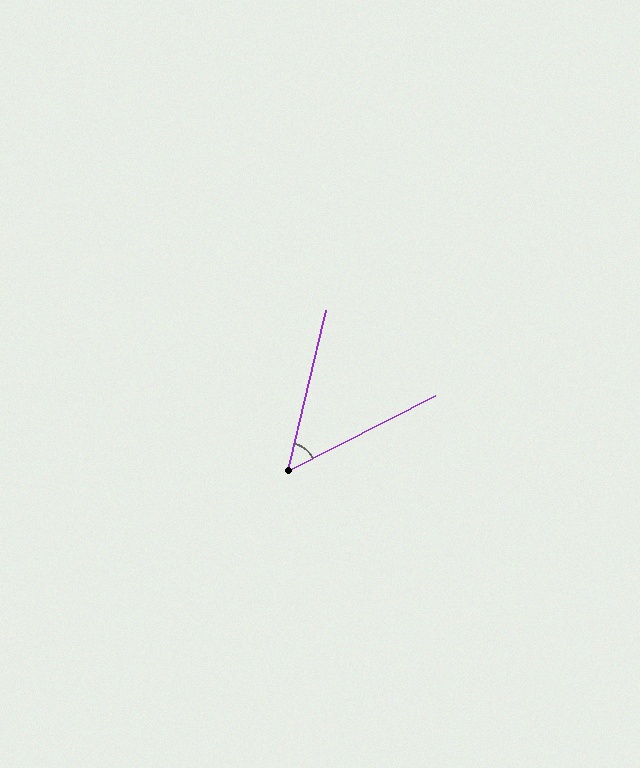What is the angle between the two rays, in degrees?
Approximately 49 degrees.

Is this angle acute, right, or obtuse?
It is acute.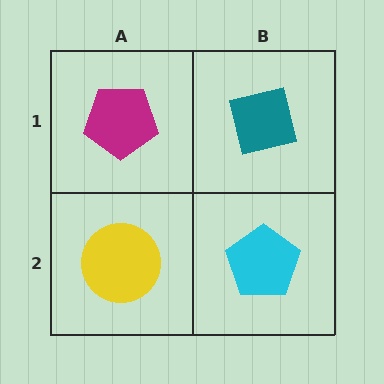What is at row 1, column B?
A teal square.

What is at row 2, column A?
A yellow circle.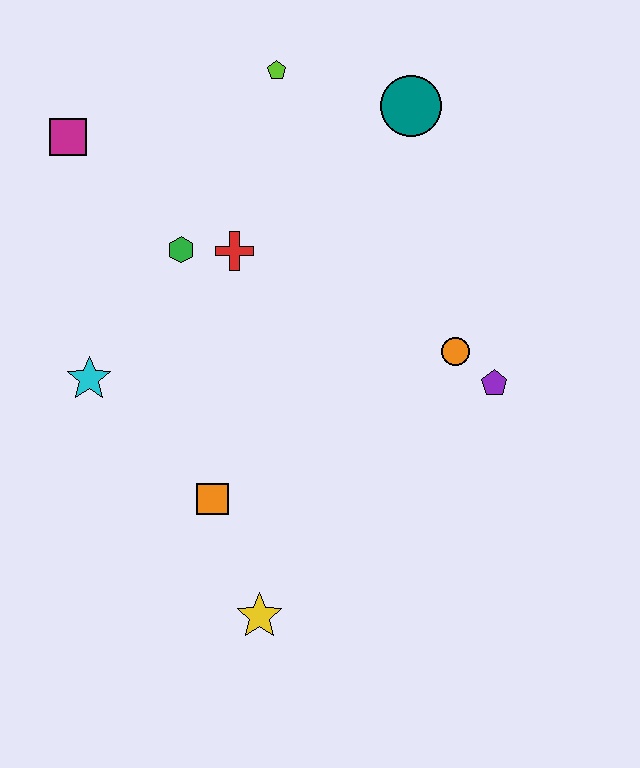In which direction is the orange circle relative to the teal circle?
The orange circle is below the teal circle.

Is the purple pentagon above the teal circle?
No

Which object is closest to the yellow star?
The orange square is closest to the yellow star.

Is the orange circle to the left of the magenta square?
No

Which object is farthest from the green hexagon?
The yellow star is farthest from the green hexagon.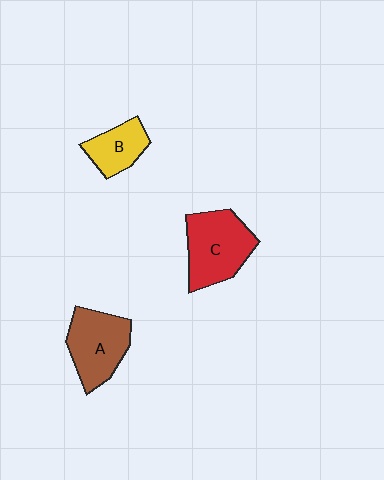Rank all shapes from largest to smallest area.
From largest to smallest: C (red), A (brown), B (yellow).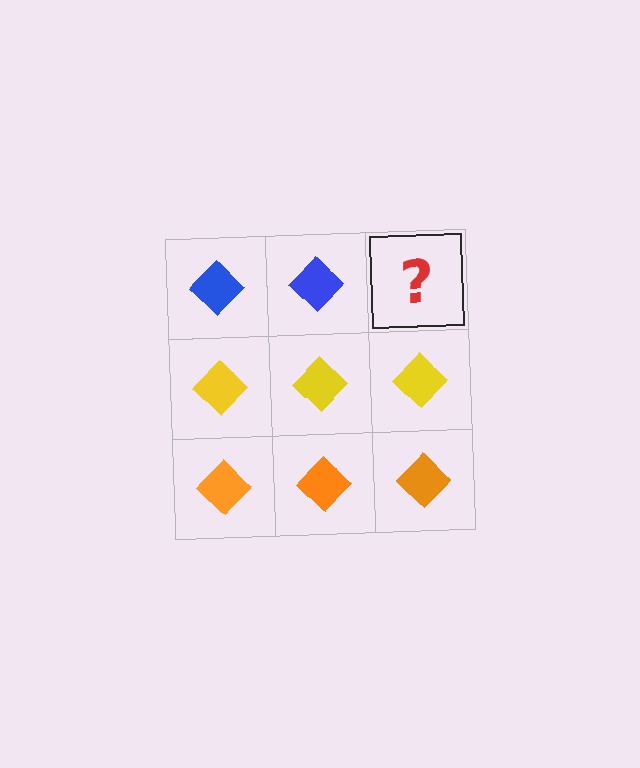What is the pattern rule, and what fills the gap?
The rule is that each row has a consistent color. The gap should be filled with a blue diamond.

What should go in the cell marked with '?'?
The missing cell should contain a blue diamond.